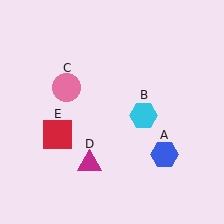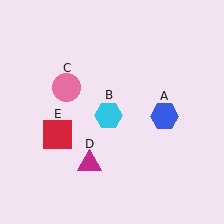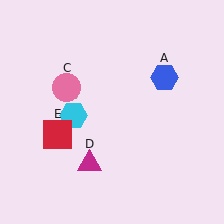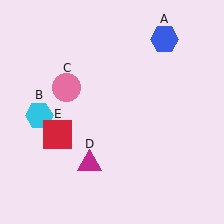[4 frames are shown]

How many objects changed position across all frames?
2 objects changed position: blue hexagon (object A), cyan hexagon (object B).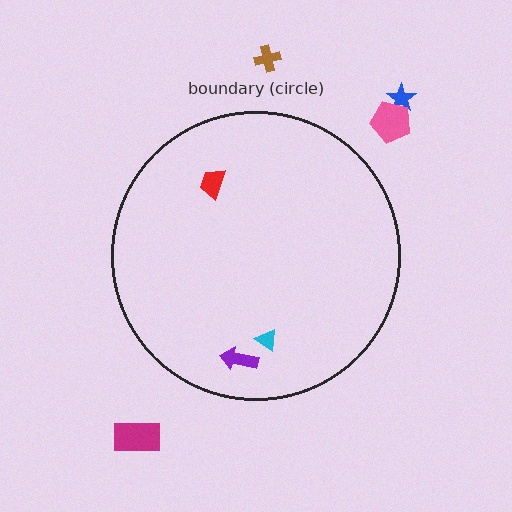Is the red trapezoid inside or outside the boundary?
Inside.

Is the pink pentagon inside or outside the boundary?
Outside.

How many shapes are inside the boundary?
3 inside, 4 outside.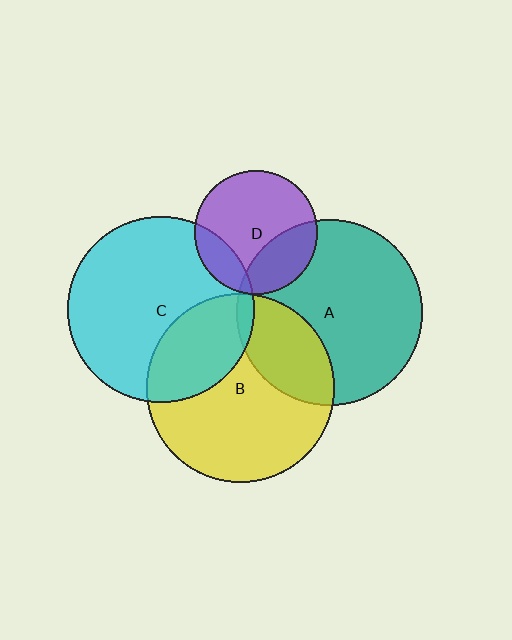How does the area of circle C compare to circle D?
Approximately 2.3 times.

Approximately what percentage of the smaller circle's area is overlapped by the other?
Approximately 30%.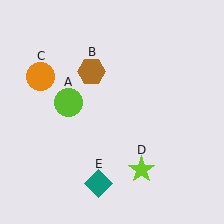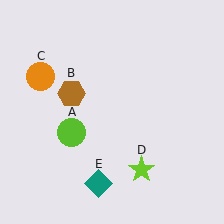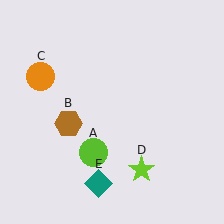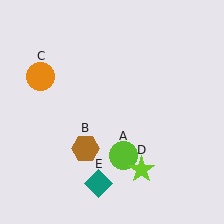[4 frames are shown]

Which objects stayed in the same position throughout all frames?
Orange circle (object C) and lime star (object D) and teal diamond (object E) remained stationary.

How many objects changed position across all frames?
2 objects changed position: lime circle (object A), brown hexagon (object B).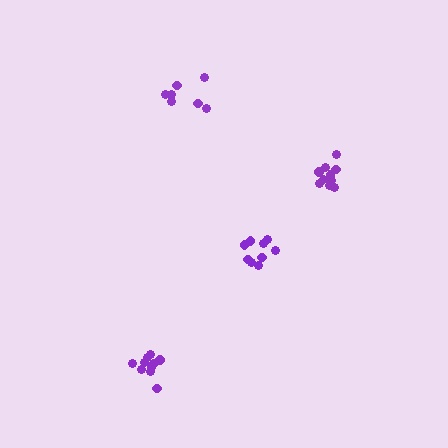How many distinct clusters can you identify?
There are 4 distinct clusters.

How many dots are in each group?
Group 1: 7 dots, Group 2: 9 dots, Group 3: 10 dots, Group 4: 10 dots (36 total).